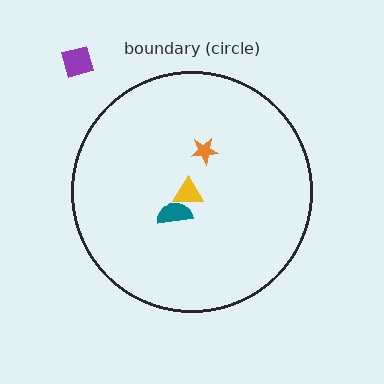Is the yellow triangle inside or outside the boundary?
Inside.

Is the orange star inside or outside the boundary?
Inside.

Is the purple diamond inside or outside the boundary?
Outside.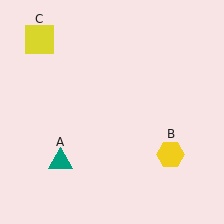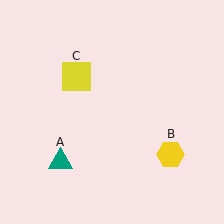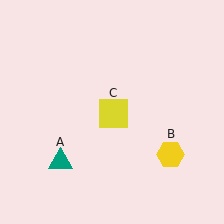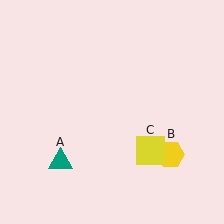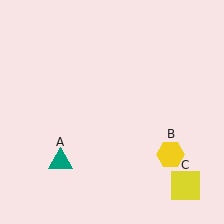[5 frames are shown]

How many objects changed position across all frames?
1 object changed position: yellow square (object C).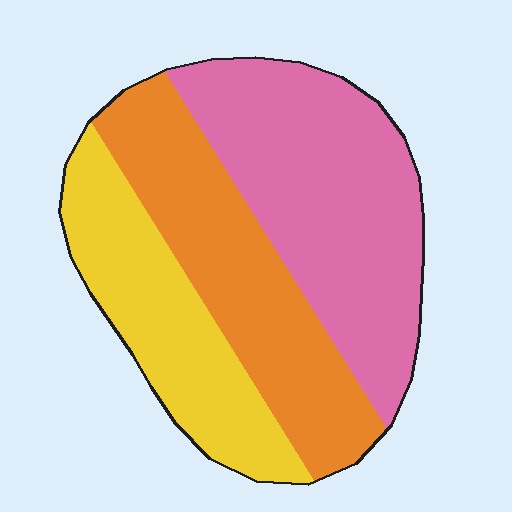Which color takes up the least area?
Yellow, at roughly 25%.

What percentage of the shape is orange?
Orange takes up about one third (1/3) of the shape.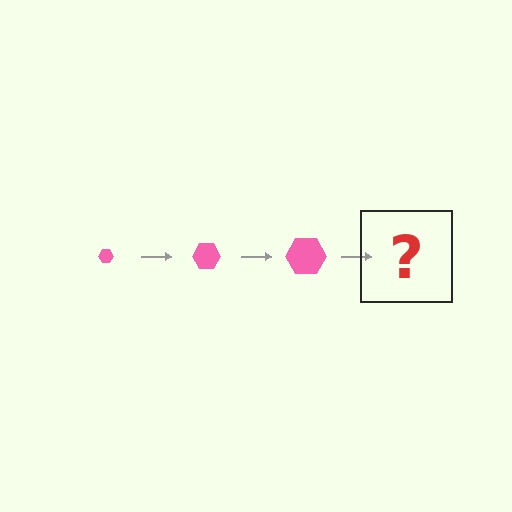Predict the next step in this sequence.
The next step is a pink hexagon, larger than the previous one.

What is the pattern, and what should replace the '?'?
The pattern is that the hexagon gets progressively larger each step. The '?' should be a pink hexagon, larger than the previous one.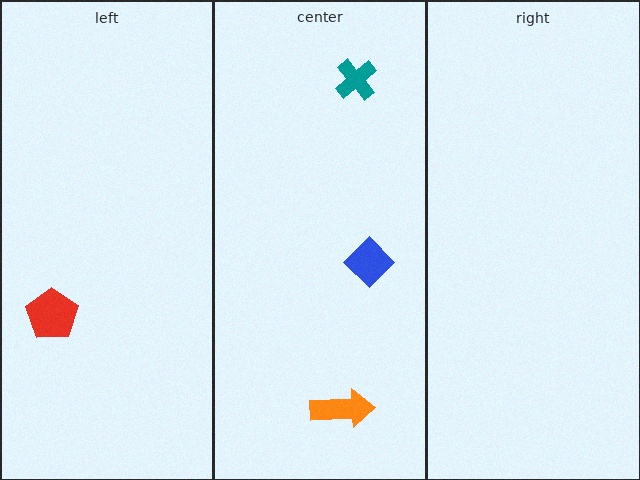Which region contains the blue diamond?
The center region.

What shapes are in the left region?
The red pentagon.